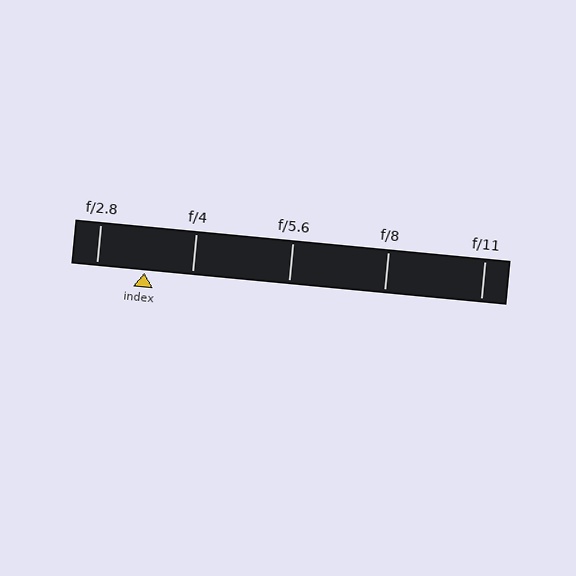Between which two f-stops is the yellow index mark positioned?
The index mark is between f/2.8 and f/4.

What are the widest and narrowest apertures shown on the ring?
The widest aperture shown is f/2.8 and the narrowest is f/11.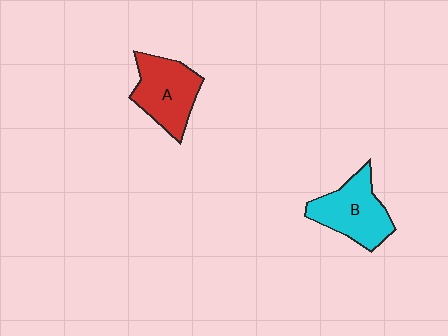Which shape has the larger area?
Shape B (cyan).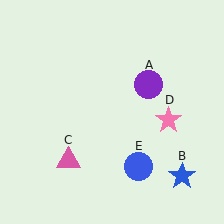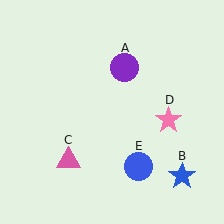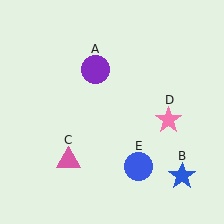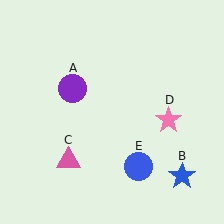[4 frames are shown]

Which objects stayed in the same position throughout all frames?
Blue star (object B) and pink triangle (object C) and pink star (object D) and blue circle (object E) remained stationary.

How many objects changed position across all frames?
1 object changed position: purple circle (object A).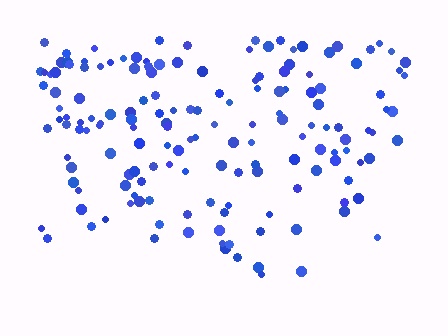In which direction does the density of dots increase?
From bottom to top, with the top side densest.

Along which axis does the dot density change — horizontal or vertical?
Vertical.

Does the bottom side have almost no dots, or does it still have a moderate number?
Still a moderate number, just noticeably fewer than the top.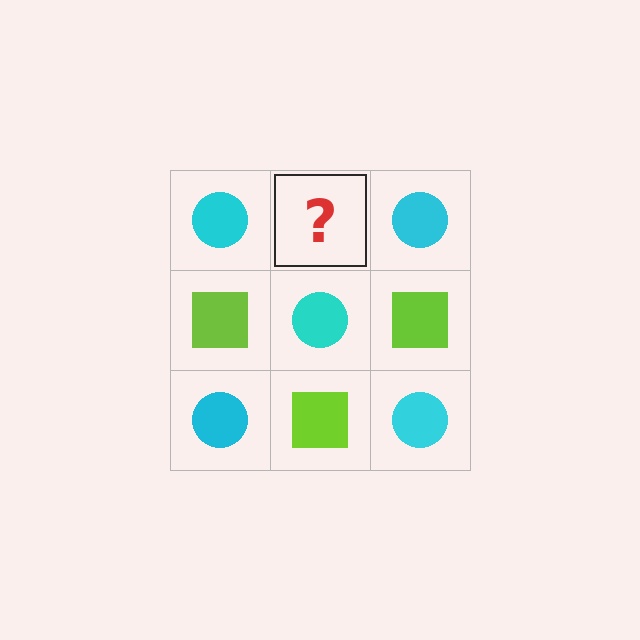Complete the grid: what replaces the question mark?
The question mark should be replaced with a lime square.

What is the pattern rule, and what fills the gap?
The rule is that it alternates cyan circle and lime square in a checkerboard pattern. The gap should be filled with a lime square.